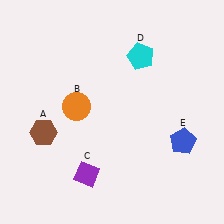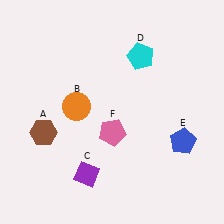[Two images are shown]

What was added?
A pink pentagon (F) was added in Image 2.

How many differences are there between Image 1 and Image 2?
There is 1 difference between the two images.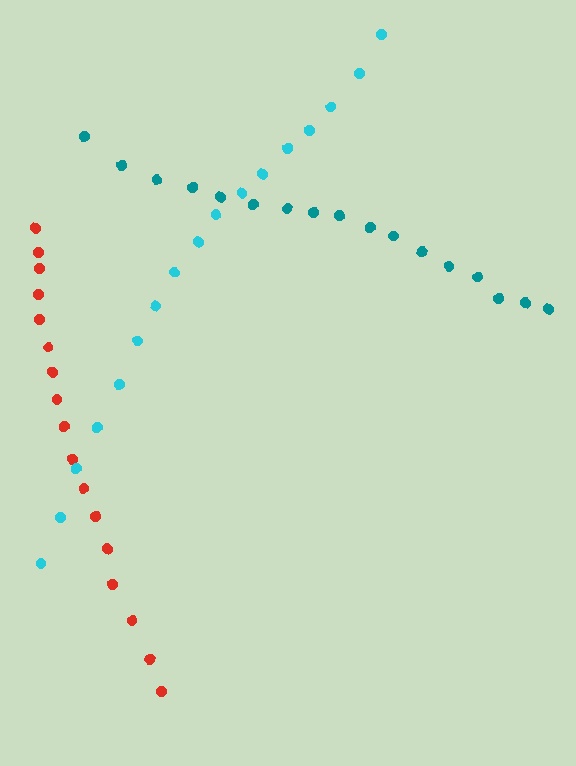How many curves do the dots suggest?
There are 3 distinct paths.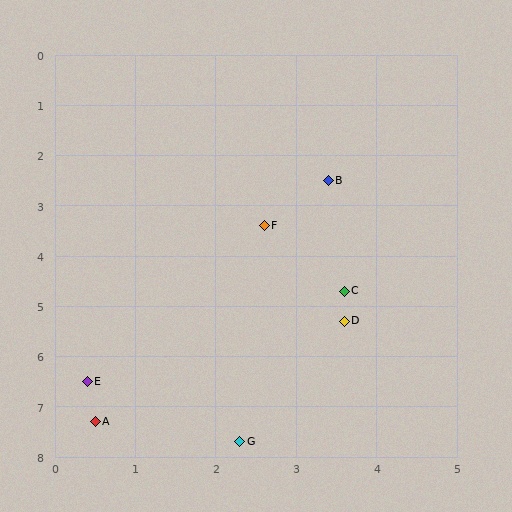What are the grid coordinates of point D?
Point D is at approximately (3.6, 5.3).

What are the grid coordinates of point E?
Point E is at approximately (0.4, 6.5).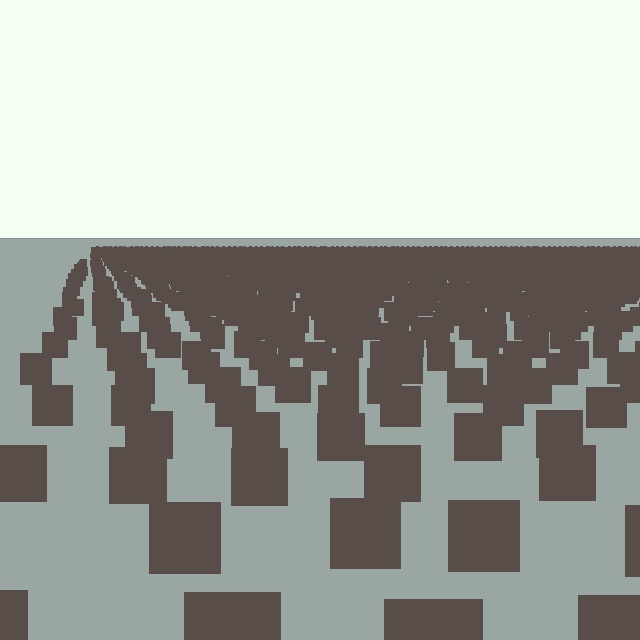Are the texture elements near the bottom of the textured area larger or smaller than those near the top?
Larger. Near the bottom, elements are closer to the viewer and appear at a bigger on-screen size.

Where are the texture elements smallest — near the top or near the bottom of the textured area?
Near the top.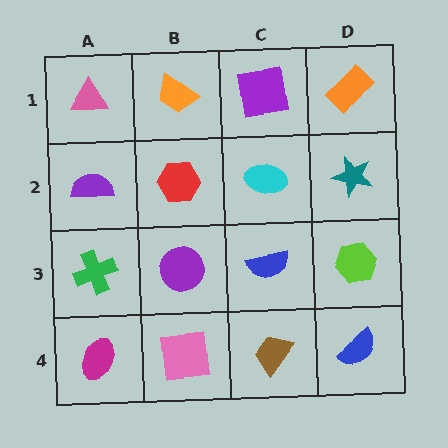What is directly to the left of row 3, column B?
A green cross.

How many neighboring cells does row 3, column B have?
4.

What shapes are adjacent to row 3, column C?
A cyan ellipse (row 2, column C), a brown trapezoid (row 4, column C), a purple circle (row 3, column B), a lime hexagon (row 3, column D).